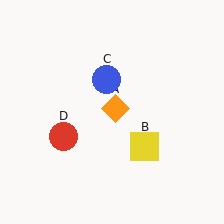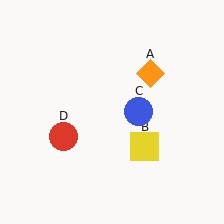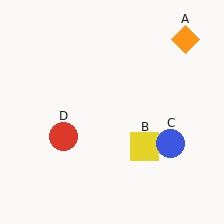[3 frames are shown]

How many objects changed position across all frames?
2 objects changed position: orange diamond (object A), blue circle (object C).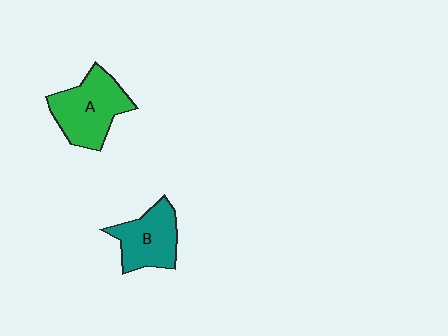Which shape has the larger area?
Shape A (green).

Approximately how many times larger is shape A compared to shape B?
Approximately 1.2 times.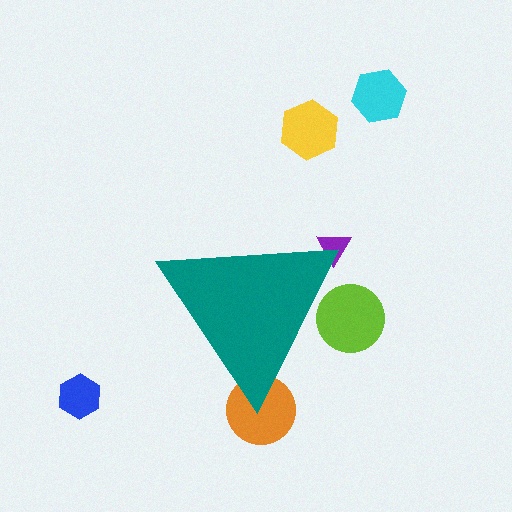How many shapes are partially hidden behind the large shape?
3 shapes are partially hidden.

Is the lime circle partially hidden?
Yes, the lime circle is partially hidden behind the teal triangle.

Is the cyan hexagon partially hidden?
No, the cyan hexagon is fully visible.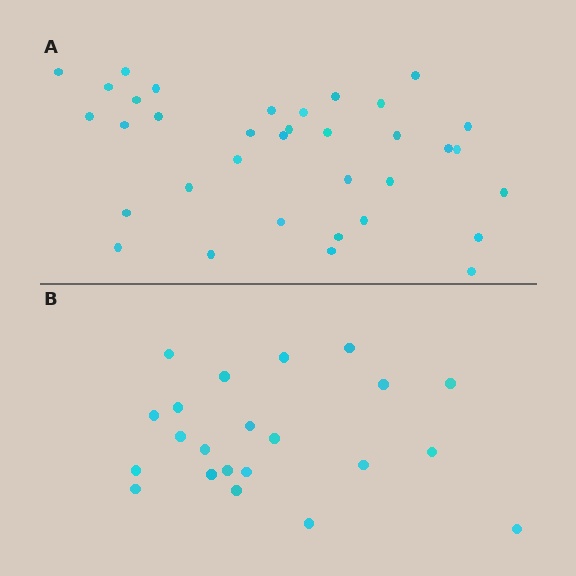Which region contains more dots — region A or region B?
Region A (the top region) has more dots.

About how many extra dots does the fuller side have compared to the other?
Region A has approximately 15 more dots than region B.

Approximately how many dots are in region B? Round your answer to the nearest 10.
About 20 dots. (The exact count is 22, which rounds to 20.)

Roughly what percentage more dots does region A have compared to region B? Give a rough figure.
About 60% more.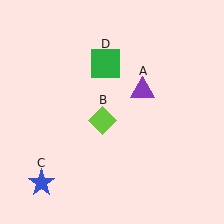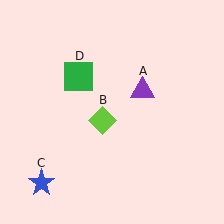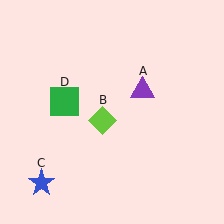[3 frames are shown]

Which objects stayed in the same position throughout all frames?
Purple triangle (object A) and lime diamond (object B) and blue star (object C) remained stationary.